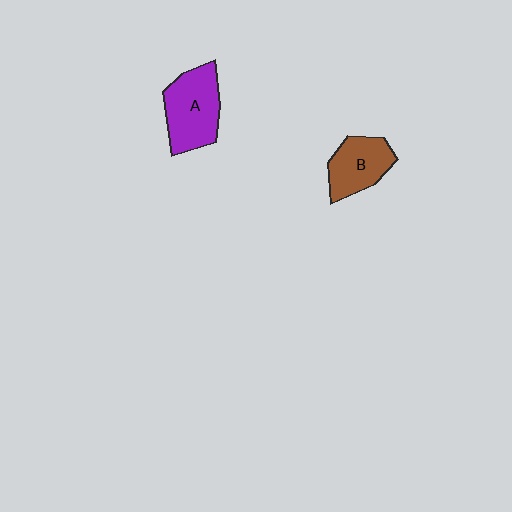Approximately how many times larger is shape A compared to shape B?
Approximately 1.3 times.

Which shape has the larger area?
Shape A (purple).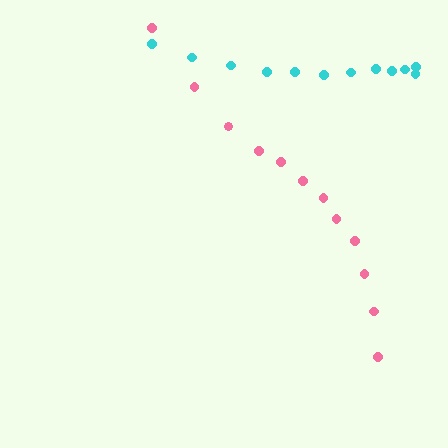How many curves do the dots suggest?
There are 2 distinct paths.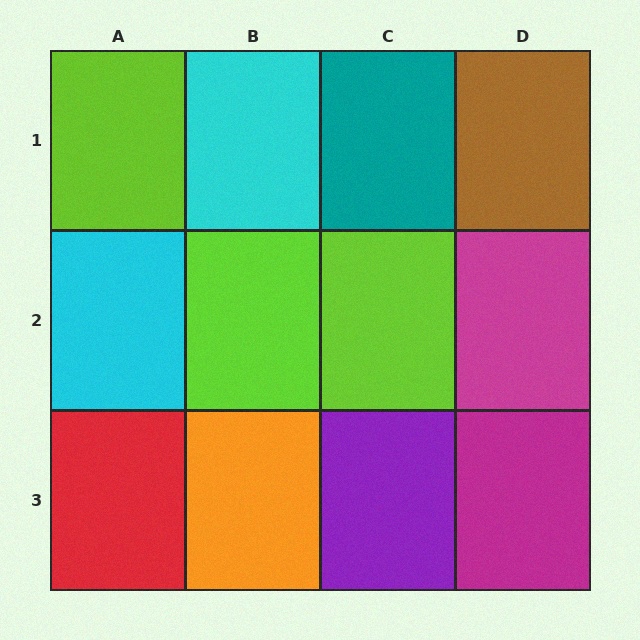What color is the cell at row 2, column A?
Cyan.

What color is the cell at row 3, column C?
Purple.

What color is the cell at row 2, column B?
Lime.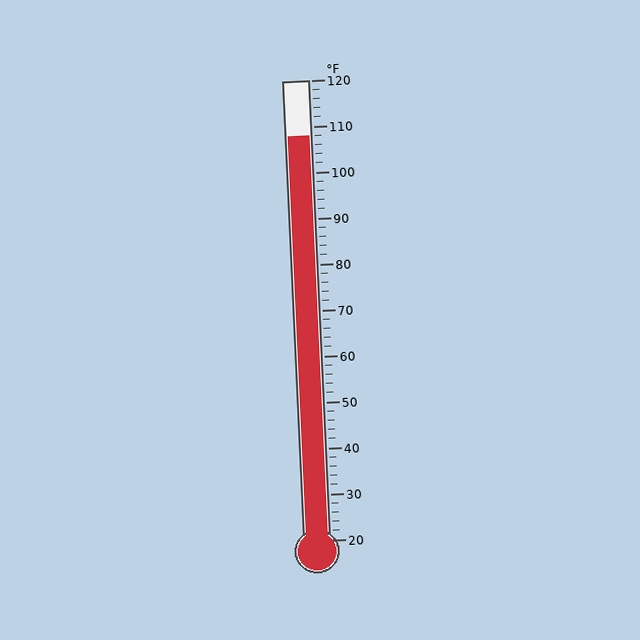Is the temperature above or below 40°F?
The temperature is above 40°F.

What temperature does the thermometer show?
The thermometer shows approximately 108°F.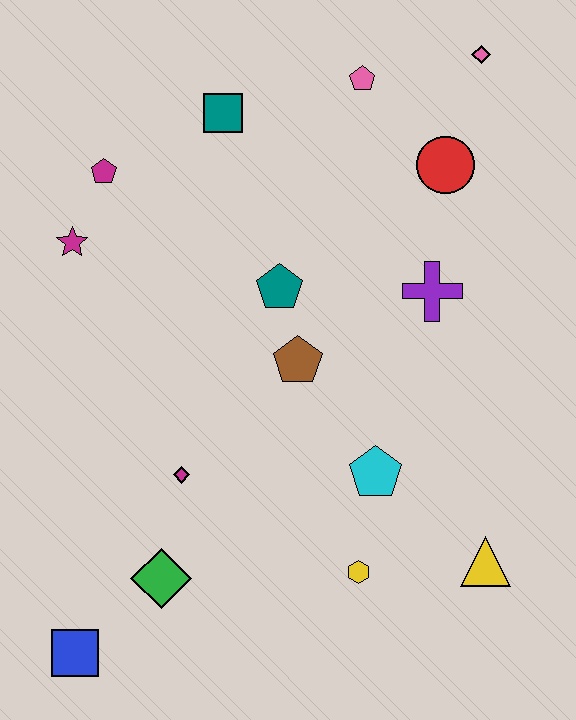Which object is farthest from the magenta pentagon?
The yellow triangle is farthest from the magenta pentagon.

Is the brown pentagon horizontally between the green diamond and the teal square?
No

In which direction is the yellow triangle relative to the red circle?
The yellow triangle is below the red circle.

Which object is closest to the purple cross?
The red circle is closest to the purple cross.